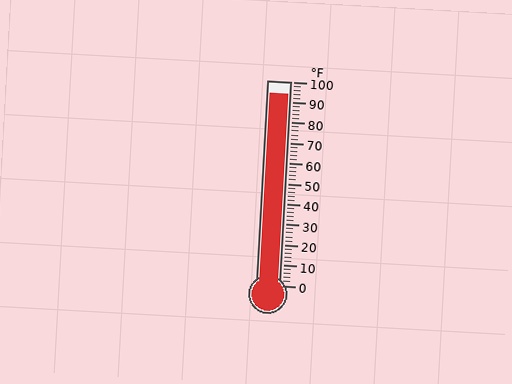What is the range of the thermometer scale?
The thermometer scale ranges from 0°F to 100°F.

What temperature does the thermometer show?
The thermometer shows approximately 94°F.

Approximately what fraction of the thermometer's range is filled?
The thermometer is filled to approximately 95% of its range.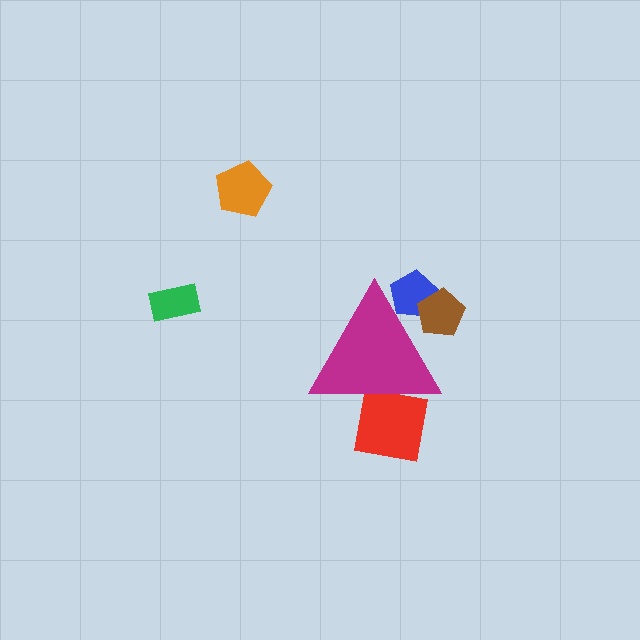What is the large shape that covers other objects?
A magenta triangle.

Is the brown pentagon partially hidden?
Yes, the brown pentagon is partially hidden behind the magenta triangle.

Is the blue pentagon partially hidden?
Yes, the blue pentagon is partially hidden behind the magenta triangle.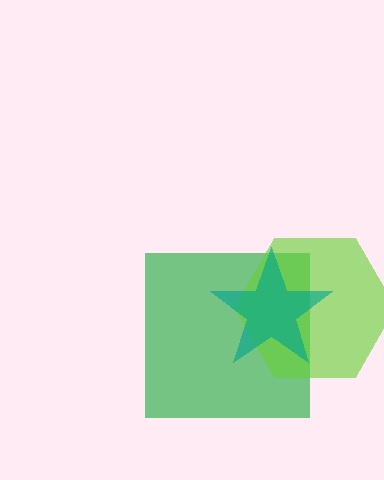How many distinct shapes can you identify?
There are 3 distinct shapes: a green square, a lime hexagon, a teal star.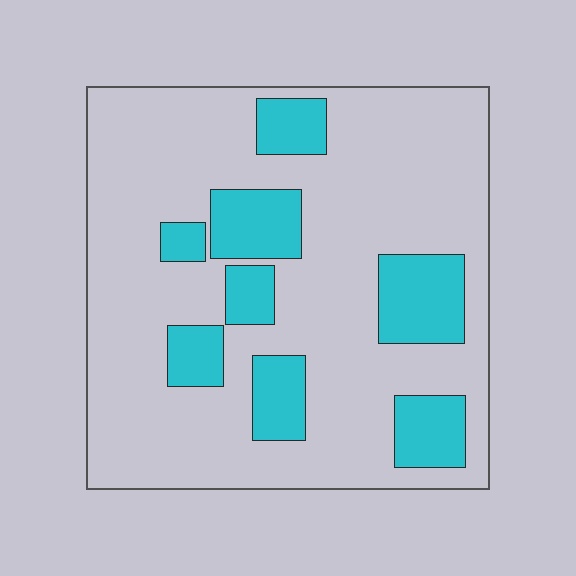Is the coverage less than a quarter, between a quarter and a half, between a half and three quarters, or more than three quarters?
Less than a quarter.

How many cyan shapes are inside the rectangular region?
8.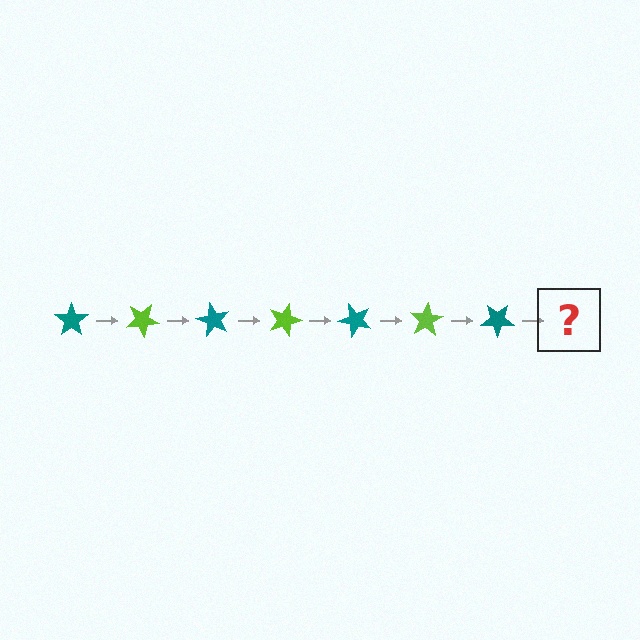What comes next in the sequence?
The next element should be a lime star, rotated 210 degrees from the start.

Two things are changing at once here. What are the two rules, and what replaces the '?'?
The two rules are that it rotates 30 degrees each step and the color cycles through teal and lime. The '?' should be a lime star, rotated 210 degrees from the start.